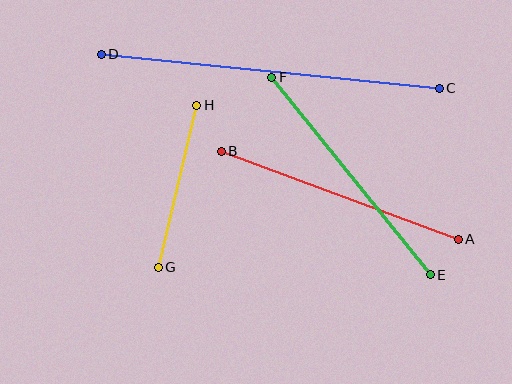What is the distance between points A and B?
The distance is approximately 253 pixels.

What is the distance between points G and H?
The distance is approximately 167 pixels.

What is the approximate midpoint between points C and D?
The midpoint is at approximately (270, 71) pixels.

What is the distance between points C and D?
The distance is approximately 340 pixels.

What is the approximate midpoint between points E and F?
The midpoint is at approximately (351, 176) pixels.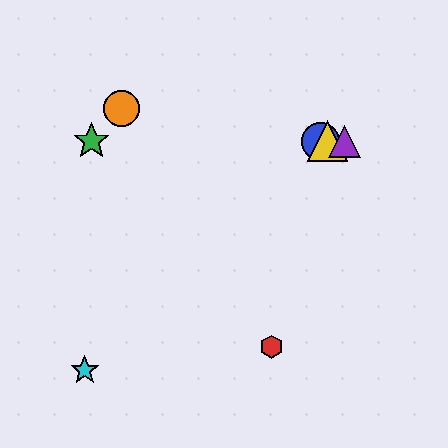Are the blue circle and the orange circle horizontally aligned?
No, the blue circle is at y≈141 and the orange circle is at y≈108.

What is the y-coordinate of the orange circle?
The orange circle is at y≈108.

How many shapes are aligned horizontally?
4 shapes (the blue circle, the green star, the yellow triangle, the purple triangle) are aligned horizontally.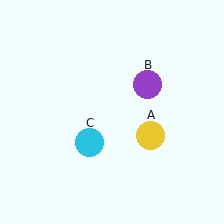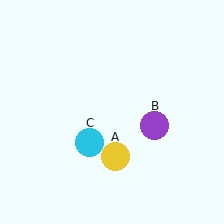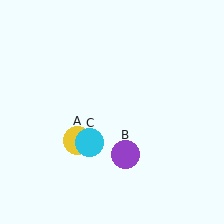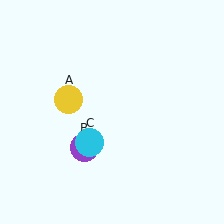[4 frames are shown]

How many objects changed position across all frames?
2 objects changed position: yellow circle (object A), purple circle (object B).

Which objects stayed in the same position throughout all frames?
Cyan circle (object C) remained stationary.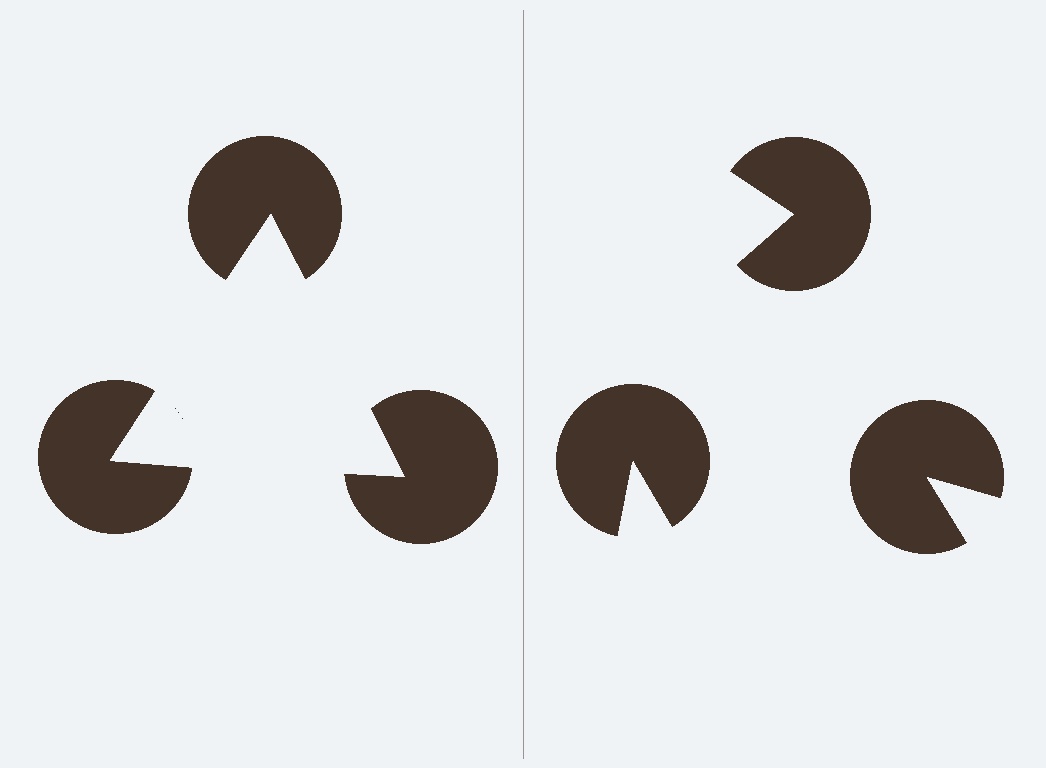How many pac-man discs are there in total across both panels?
6 — 3 on each side.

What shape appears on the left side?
An illusory triangle.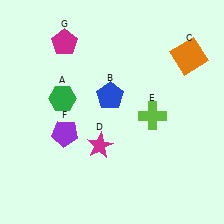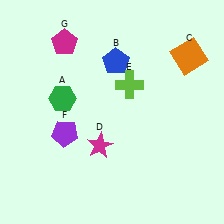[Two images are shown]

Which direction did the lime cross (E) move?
The lime cross (E) moved up.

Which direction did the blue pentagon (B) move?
The blue pentagon (B) moved up.